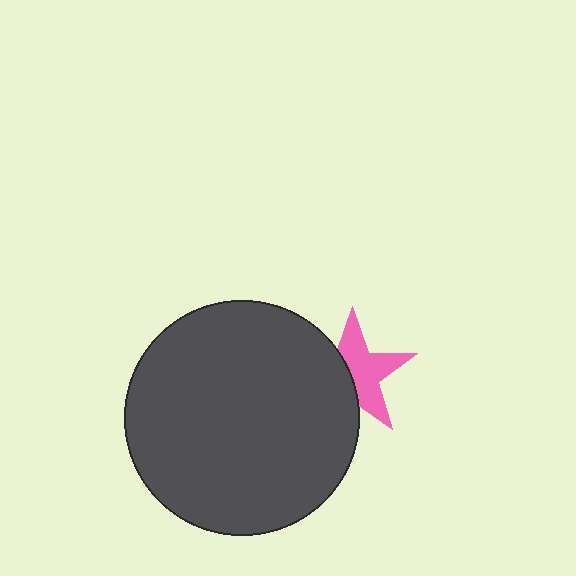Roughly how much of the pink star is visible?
About half of it is visible (roughly 57%).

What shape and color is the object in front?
The object in front is a dark gray circle.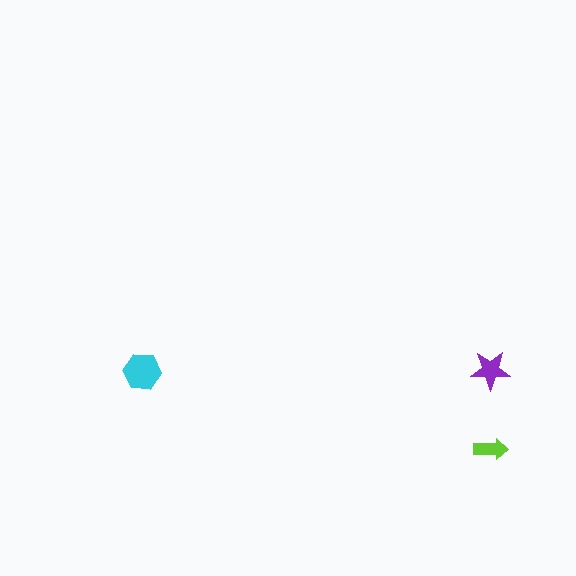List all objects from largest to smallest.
The cyan hexagon, the purple star, the lime arrow.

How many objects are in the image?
There are 3 objects in the image.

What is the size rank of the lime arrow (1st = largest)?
3rd.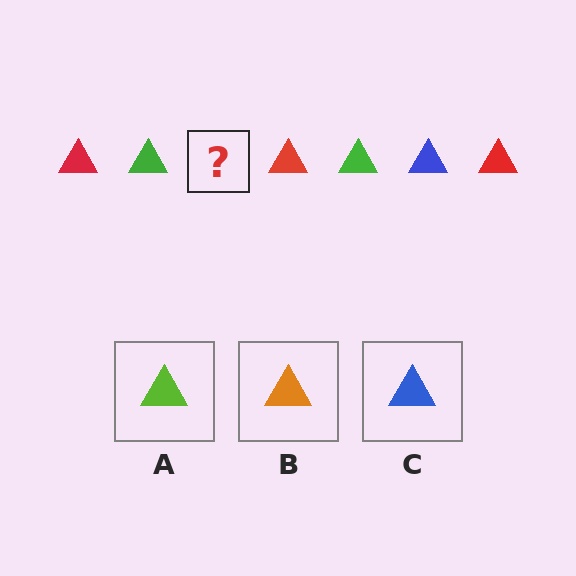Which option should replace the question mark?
Option C.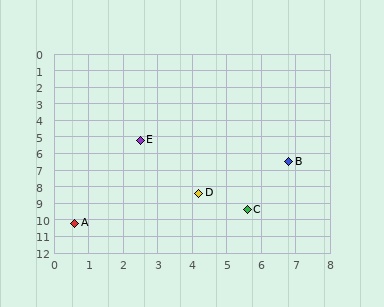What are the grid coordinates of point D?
Point D is at approximately (4.2, 8.4).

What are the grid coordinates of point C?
Point C is at approximately (5.6, 9.4).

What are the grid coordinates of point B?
Point B is at approximately (6.8, 6.5).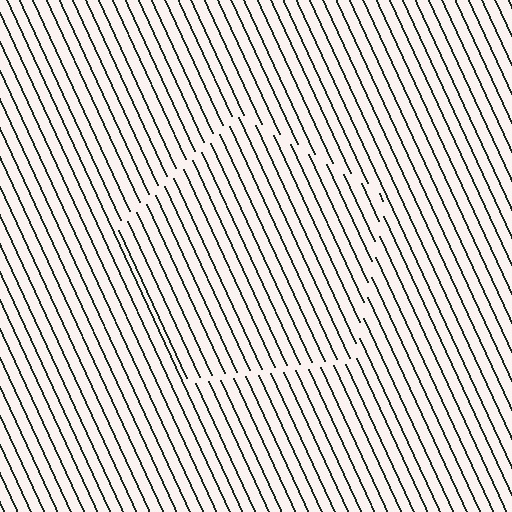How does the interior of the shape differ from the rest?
The interior of the shape contains the same grating, shifted by half a period — the contour is defined by the phase discontinuity where line-ends from the inner and outer gratings abut.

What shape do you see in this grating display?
An illusory pentagon. The interior of the shape contains the same grating, shifted by half a period — the contour is defined by the phase discontinuity where line-ends from the inner and outer gratings abut.